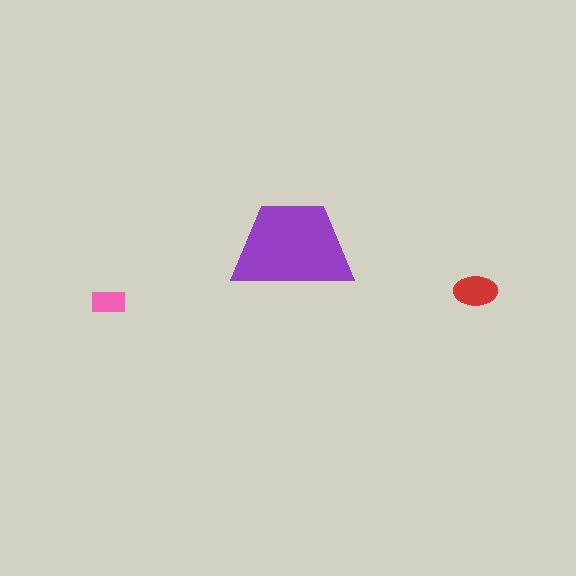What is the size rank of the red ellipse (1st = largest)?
2nd.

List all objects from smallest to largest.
The pink rectangle, the red ellipse, the purple trapezoid.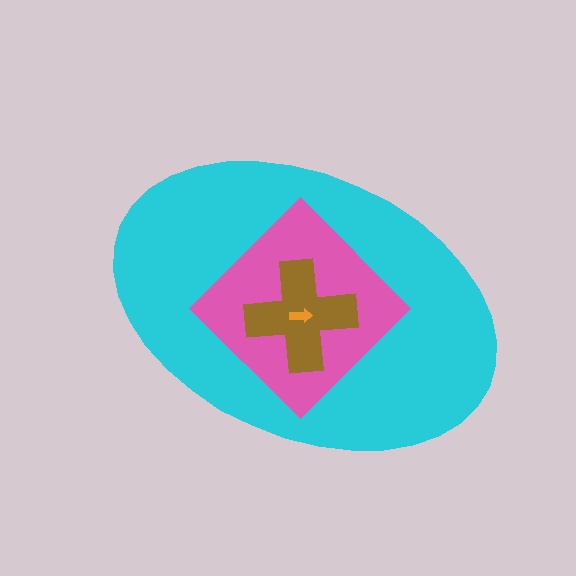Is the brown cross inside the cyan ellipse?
Yes.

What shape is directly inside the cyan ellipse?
The pink diamond.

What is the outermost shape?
The cyan ellipse.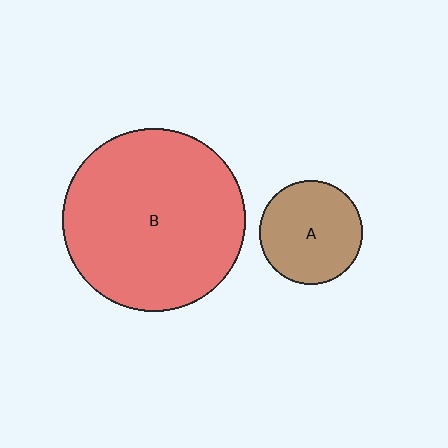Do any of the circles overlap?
No, none of the circles overlap.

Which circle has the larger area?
Circle B (red).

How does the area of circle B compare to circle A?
Approximately 3.2 times.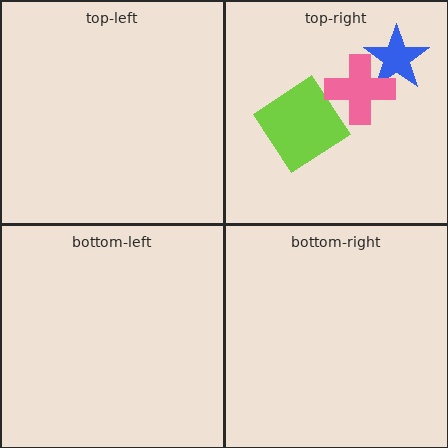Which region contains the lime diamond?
The top-right region.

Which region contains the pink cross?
The top-right region.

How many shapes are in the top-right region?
3.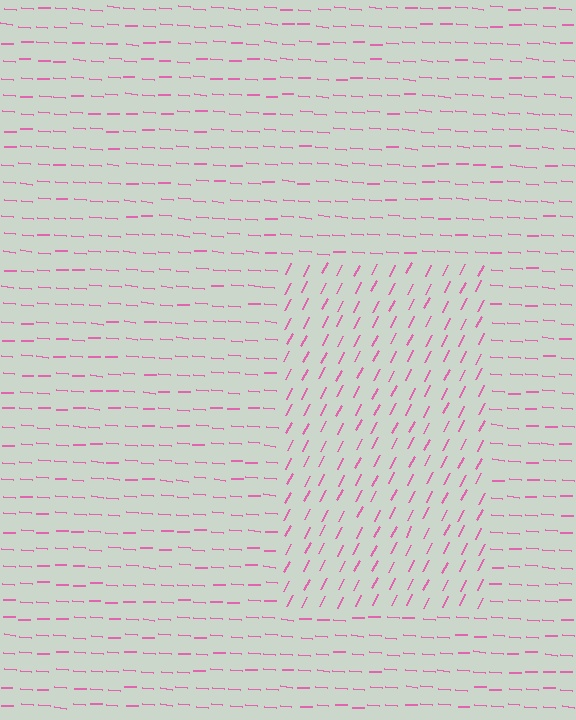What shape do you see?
I see a rectangle.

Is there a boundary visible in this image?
Yes, there is a texture boundary formed by a change in line orientation.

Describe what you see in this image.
The image is filled with small pink line segments. A rectangle region in the image has lines oriented differently from the surrounding lines, creating a visible texture boundary.